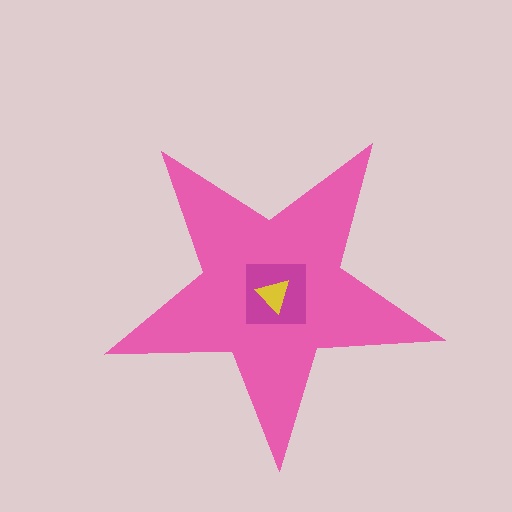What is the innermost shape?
The yellow triangle.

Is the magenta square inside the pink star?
Yes.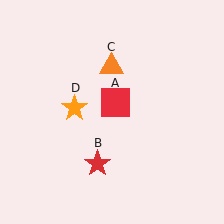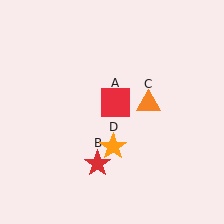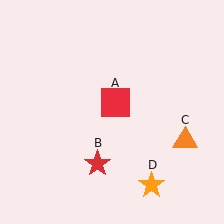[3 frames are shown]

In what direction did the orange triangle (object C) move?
The orange triangle (object C) moved down and to the right.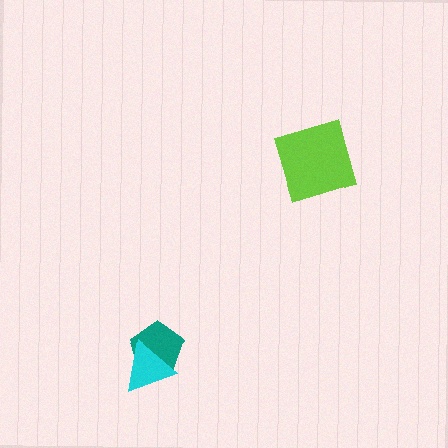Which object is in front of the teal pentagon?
The cyan triangle is in front of the teal pentagon.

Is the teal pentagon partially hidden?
Yes, it is partially covered by another shape.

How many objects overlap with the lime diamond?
0 objects overlap with the lime diamond.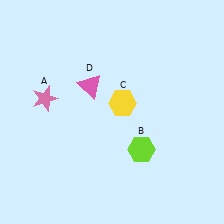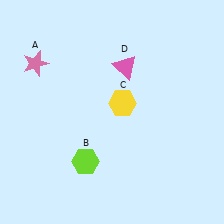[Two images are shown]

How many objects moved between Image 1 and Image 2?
3 objects moved between the two images.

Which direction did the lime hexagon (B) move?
The lime hexagon (B) moved left.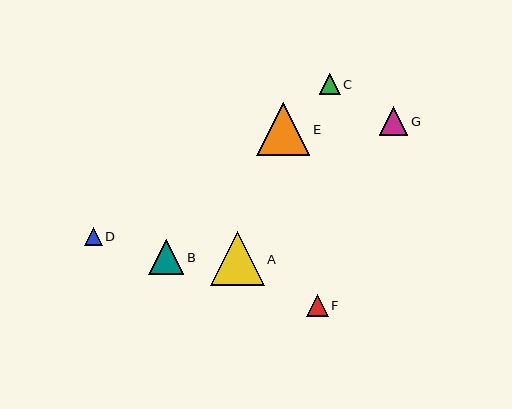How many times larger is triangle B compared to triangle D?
Triangle B is approximately 2.0 times the size of triangle D.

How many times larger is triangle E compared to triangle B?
Triangle E is approximately 1.5 times the size of triangle B.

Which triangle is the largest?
Triangle A is the largest with a size of approximately 54 pixels.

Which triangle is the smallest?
Triangle D is the smallest with a size of approximately 17 pixels.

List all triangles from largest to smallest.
From largest to smallest: A, E, B, G, F, C, D.